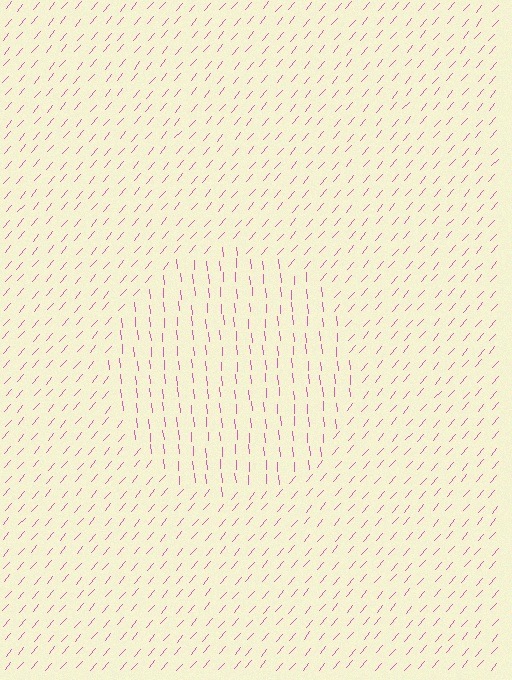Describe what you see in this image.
The image is filled with small pink line segments. A circle region in the image has lines oriented differently from the surrounding lines, creating a visible texture boundary.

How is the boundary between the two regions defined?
The boundary is defined purely by a change in line orientation (approximately 45 degrees difference). All lines are the same color and thickness.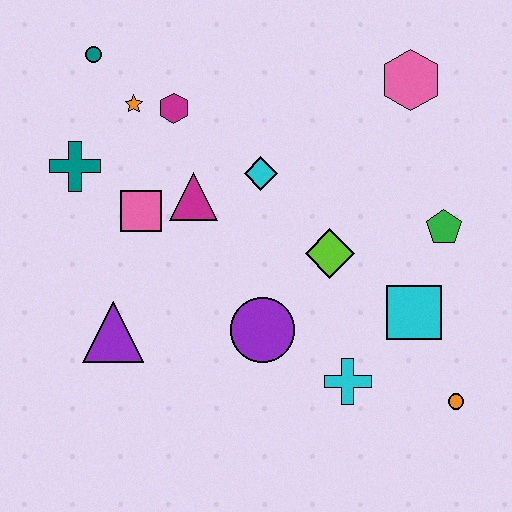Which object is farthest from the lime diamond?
The teal circle is farthest from the lime diamond.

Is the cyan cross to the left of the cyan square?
Yes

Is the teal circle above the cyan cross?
Yes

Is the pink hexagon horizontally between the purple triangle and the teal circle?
No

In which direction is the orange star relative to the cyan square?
The orange star is to the left of the cyan square.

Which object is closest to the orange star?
The magenta hexagon is closest to the orange star.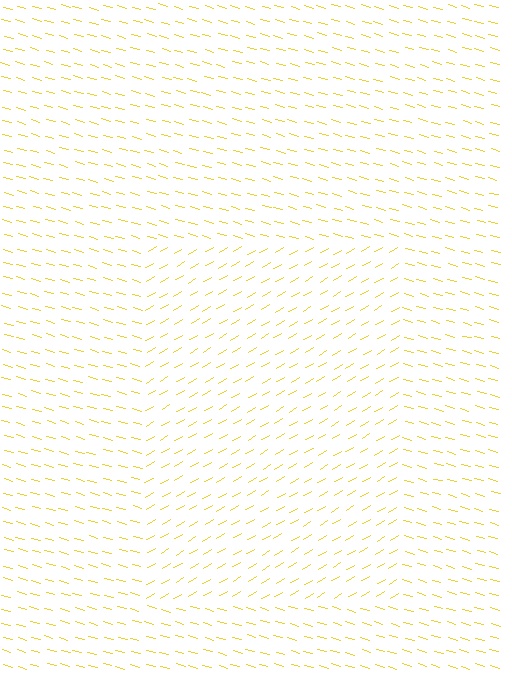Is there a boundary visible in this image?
Yes, there is a texture boundary formed by a change in line orientation.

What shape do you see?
I see a rectangle.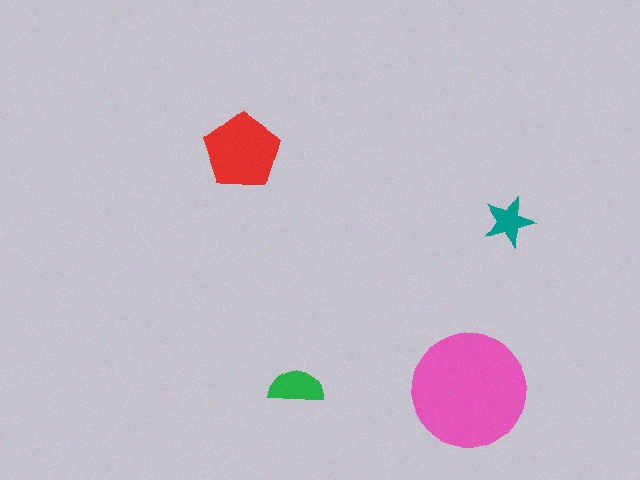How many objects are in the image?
There are 4 objects in the image.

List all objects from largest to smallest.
The pink circle, the red pentagon, the green semicircle, the teal star.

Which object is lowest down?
The green semicircle is bottommost.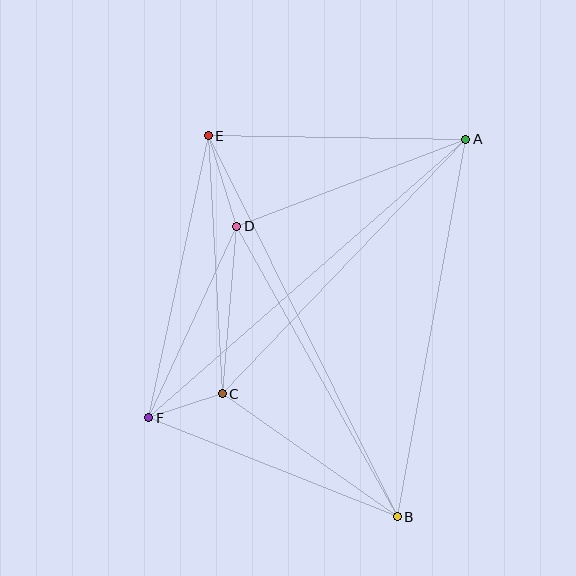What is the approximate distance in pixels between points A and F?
The distance between A and F is approximately 422 pixels.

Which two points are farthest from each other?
Points B and E are farthest from each other.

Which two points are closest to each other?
Points C and F are closest to each other.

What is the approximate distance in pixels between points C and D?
The distance between C and D is approximately 168 pixels.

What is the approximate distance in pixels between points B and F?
The distance between B and F is approximately 267 pixels.